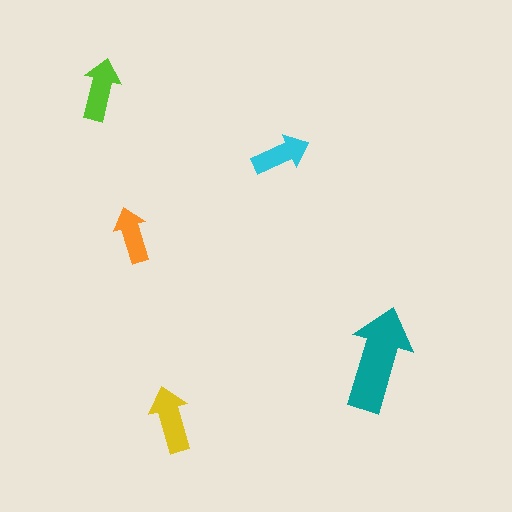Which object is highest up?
The lime arrow is topmost.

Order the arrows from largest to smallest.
the teal one, the yellow one, the lime one, the cyan one, the orange one.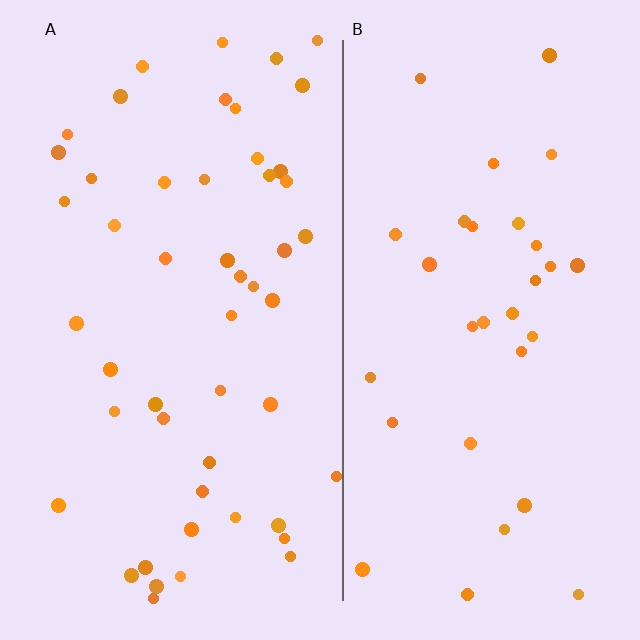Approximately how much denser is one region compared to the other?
Approximately 1.6× — region A over region B.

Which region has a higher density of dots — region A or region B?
A (the left).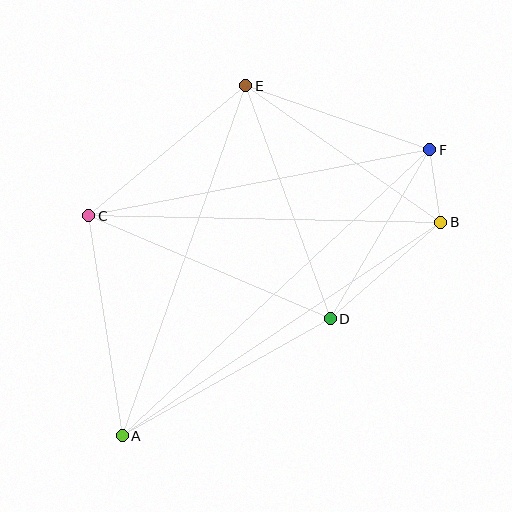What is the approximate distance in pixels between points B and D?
The distance between B and D is approximately 146 pixels.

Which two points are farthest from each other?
Points A and F are farthest from each other.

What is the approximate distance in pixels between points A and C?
The distance between A and C is approximately 222 pixels.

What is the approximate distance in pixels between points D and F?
The distance between D and F is approximately 196 pixels.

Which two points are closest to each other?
Points B and F are closest to each other.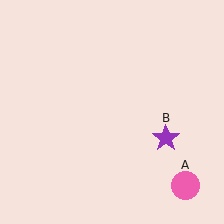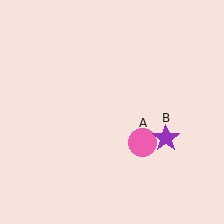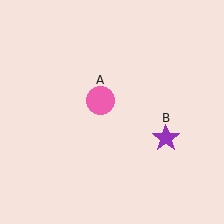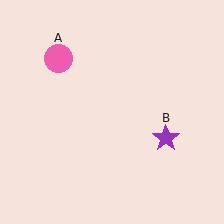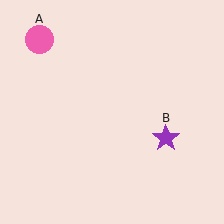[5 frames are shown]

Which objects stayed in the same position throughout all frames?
Purple star (object B) remained stationary.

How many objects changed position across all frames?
1 object changed position: pink circle (object A).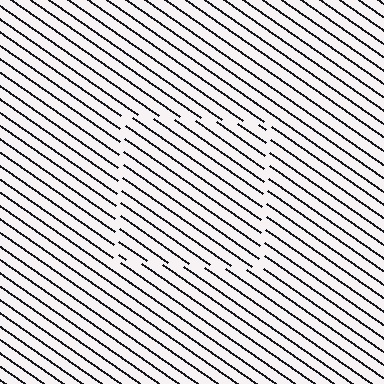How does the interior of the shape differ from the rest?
The interior of the shape contains the same grating, shifted by half a period — the contour is defined by the phase discontinuity where line-ends from the inner and outer gratings abut.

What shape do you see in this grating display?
An illusory square. The interior of the shape contains the same grating, shifted by half a period — the contour is defined by the phase discontinuity where line-ends from the inner and outer gratings abut.